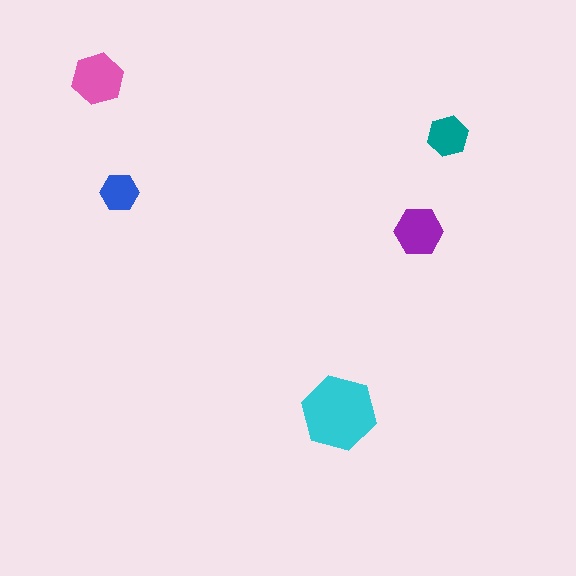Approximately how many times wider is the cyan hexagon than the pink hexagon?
About 1.5 times wider.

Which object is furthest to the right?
The teal hexagon is rightmost.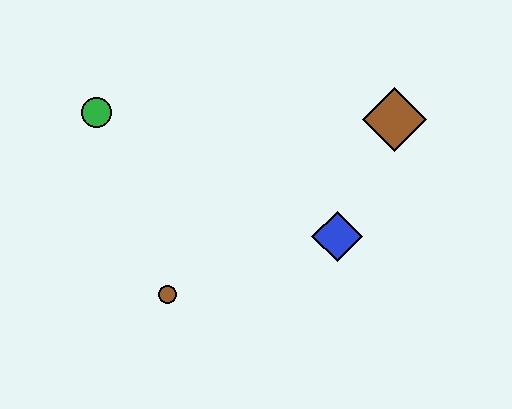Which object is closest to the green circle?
The brown circle is closest to the green circle.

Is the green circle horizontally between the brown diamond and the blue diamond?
No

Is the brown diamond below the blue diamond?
No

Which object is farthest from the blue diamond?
The green circle is farthest from the blue diamond.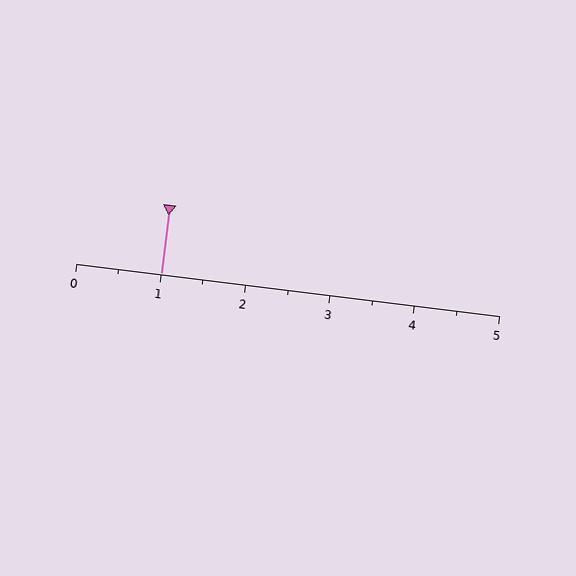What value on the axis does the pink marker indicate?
The marker indicates approximately 1.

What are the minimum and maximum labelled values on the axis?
The axis runs from 0 to 5.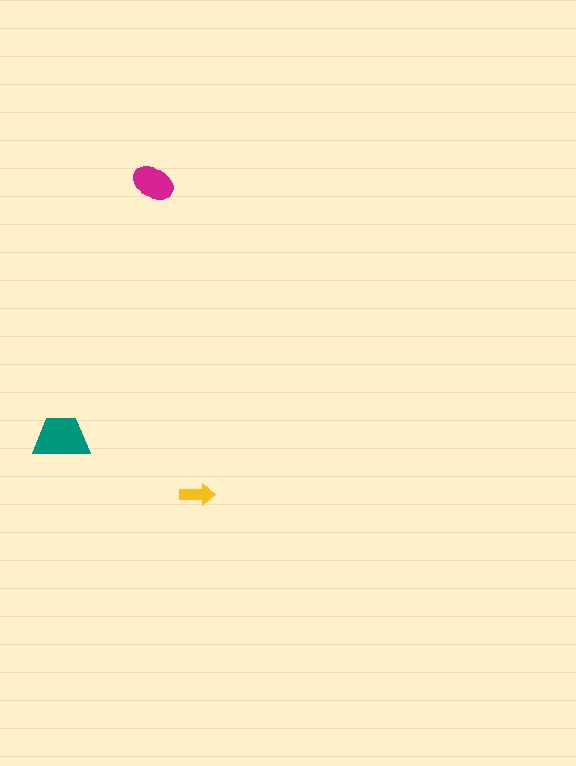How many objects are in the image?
There are 3 objects in the image.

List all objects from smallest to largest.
The yellow arrow, the magenta ellipse, the teal trapezoid.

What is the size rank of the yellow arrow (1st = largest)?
3rd.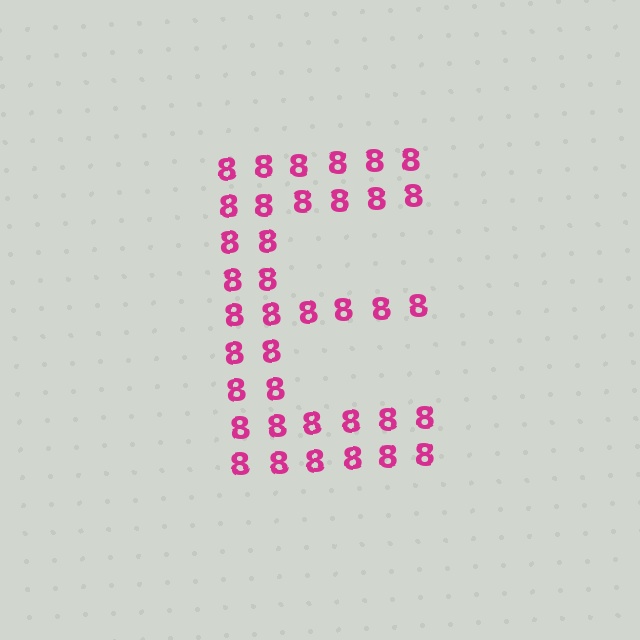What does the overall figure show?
The overall figure shows the letter E.